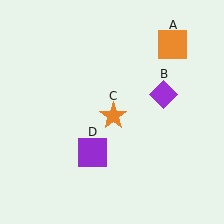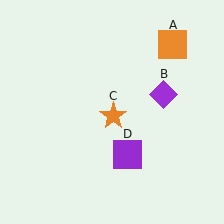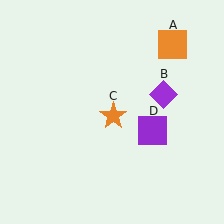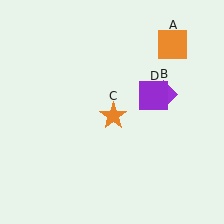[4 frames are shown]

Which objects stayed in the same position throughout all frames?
Orange square (object A) and purple diamond (object B) and orange star (object C) remained stationary.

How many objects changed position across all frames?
1 object changed position: purple square (object D).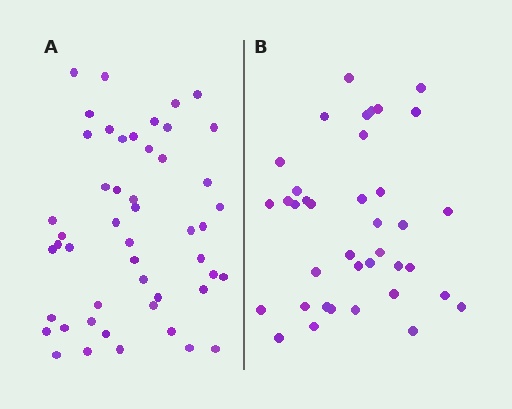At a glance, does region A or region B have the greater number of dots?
Region A (the left region) has more dots.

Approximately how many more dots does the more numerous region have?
Region A has roughly 12 or so more dots than region B.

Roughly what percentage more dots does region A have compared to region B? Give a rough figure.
About 30% more.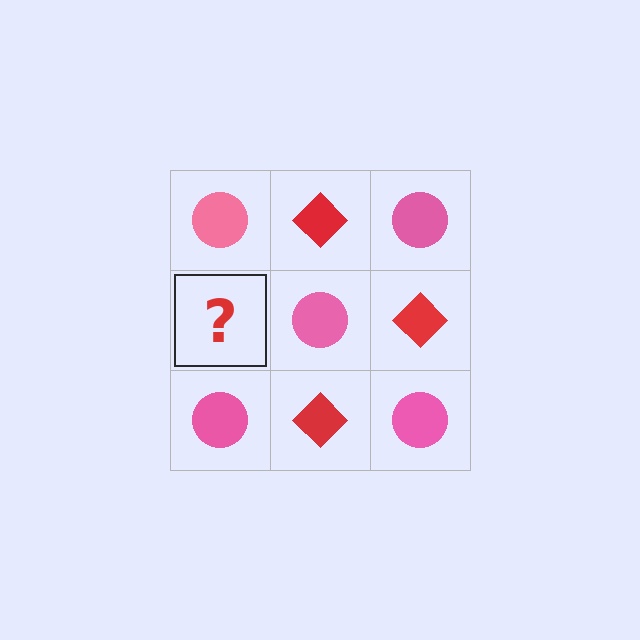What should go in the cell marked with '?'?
The missing cell should contain a red diamond.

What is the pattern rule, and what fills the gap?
The rule is that it alternates pink circle and red diamond in a checkerboard pattern. The gap should be filled with a red diamond.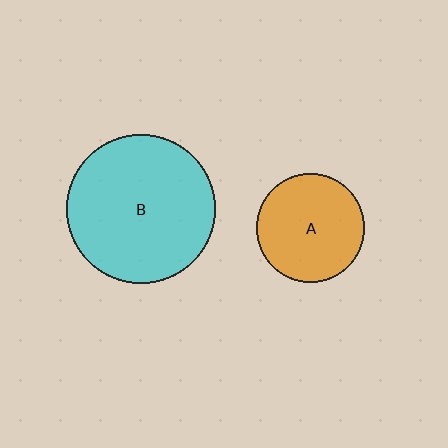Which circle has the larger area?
Circle B (cyan).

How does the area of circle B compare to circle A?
Approximately 1.9 times.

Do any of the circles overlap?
No, none of the circles overlap.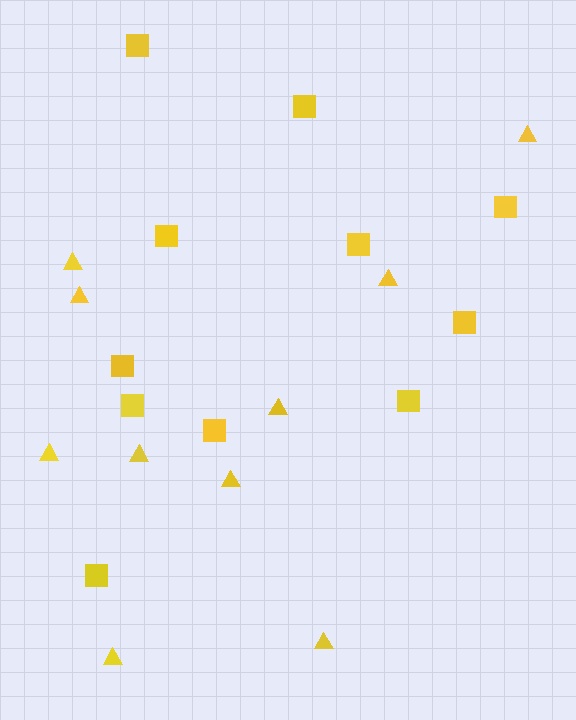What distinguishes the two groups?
There are 2 groups: one group of squares (11) and one group of triangles (10).